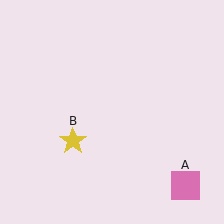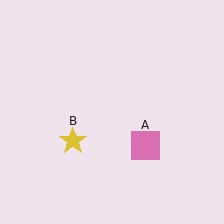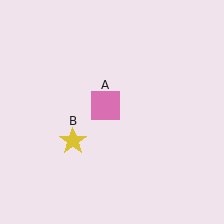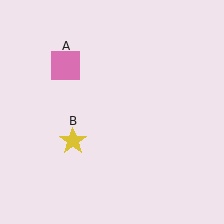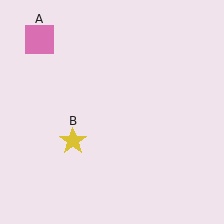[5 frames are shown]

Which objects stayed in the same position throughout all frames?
Yellow star (object B) remained stationary.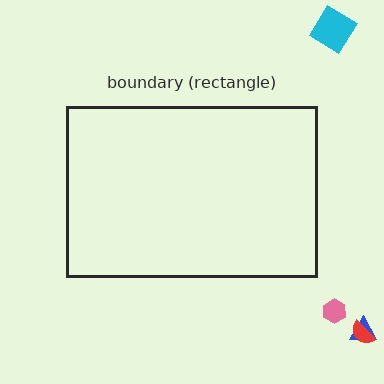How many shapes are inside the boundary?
0 inside, 4 outside.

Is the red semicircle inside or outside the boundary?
Outside.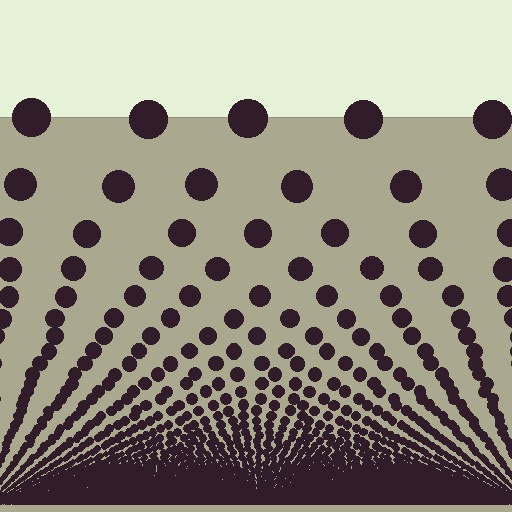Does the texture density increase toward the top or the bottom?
Density increases toward the bottom.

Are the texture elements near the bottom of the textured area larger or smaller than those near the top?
Smaller. The gradient is inverted — elements near the bottom are smaller and denser.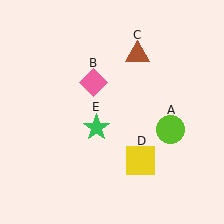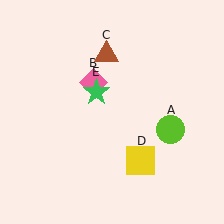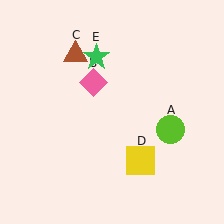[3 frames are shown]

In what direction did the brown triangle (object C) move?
The brown triangle (object C) moved left.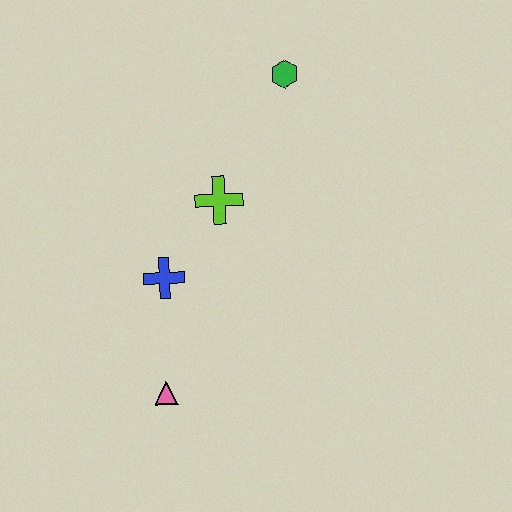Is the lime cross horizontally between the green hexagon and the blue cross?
Yes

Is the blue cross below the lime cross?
Yes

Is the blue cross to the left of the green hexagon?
Yes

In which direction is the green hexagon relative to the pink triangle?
The green hexagon is above the pink triangle.